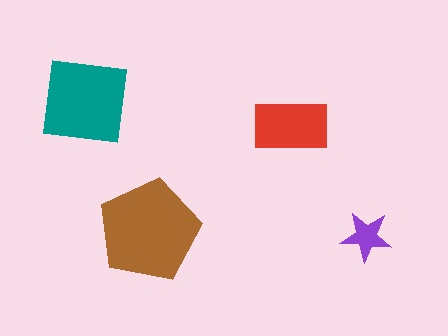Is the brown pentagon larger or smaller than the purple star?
Larger.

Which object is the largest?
The brown pentagon.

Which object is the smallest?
The purple star.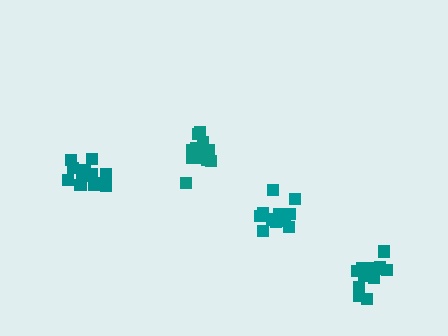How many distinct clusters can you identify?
There are 4 distinct clusters.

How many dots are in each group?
Group 1: 14 dots, Group 2: 12 dots, Group 3: 16 dots, Group 4: 15 dots (57 total).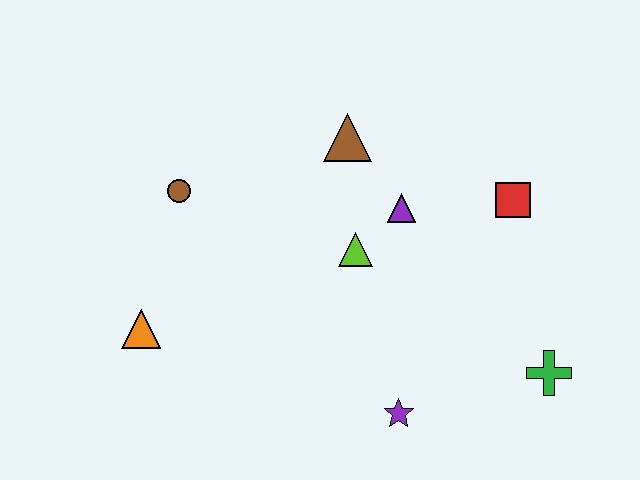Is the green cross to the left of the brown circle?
No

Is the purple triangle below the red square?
Yes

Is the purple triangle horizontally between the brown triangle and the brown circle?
No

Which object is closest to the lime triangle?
The purple triangle is closest to the lime triangle.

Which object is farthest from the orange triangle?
The green cross is farthest from the orange triangle.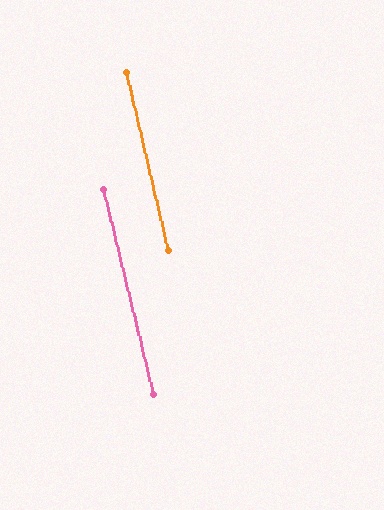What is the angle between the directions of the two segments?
Approximately 1 degree.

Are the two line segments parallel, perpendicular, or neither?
Parallel — their directions differ by only 0.6°.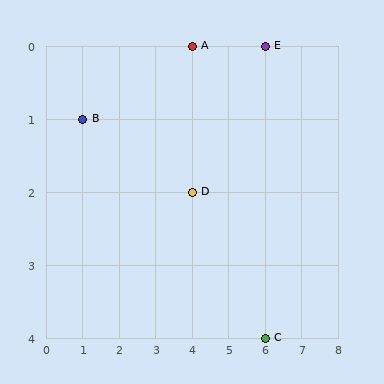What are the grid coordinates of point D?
Point D is at grid coordinates (4, 2).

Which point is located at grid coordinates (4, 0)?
Point A is at (4, 0).